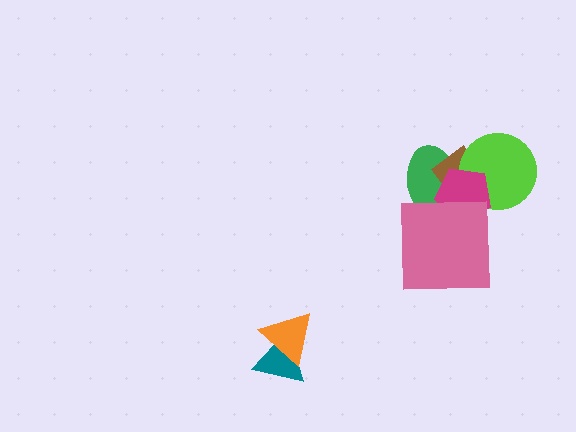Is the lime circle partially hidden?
Yes, it is partially covered by another shape.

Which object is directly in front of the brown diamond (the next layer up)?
The lime circle is directly in front of the brown diamond.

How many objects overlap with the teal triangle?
1 object overlaps with the teal triangle.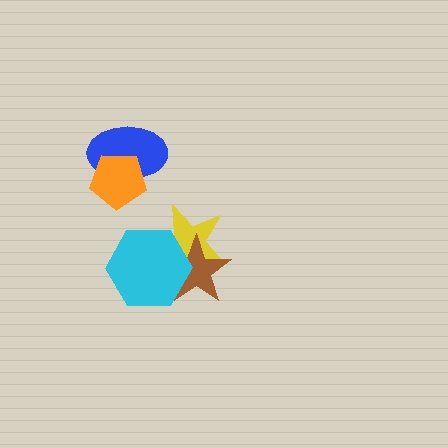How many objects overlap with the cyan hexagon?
2 objects overlap with the cyan hexagon.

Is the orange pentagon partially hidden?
No, no other shape covers it.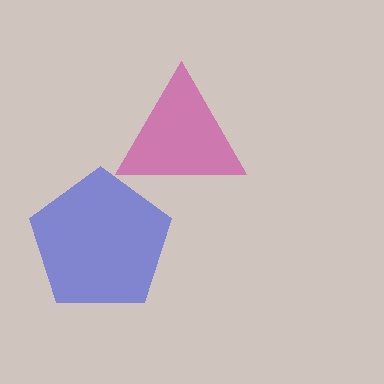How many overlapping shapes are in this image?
There are 2 overlapping shapes in the image.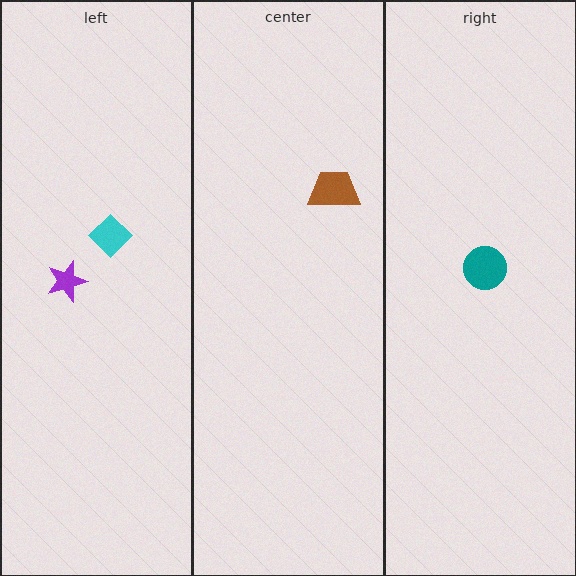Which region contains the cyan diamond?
The left region.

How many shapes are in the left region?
2.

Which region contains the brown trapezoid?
The center region.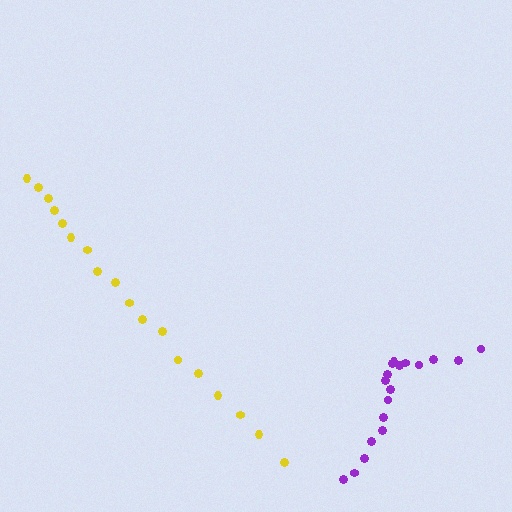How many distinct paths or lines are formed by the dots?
There are 2 distinct paths.